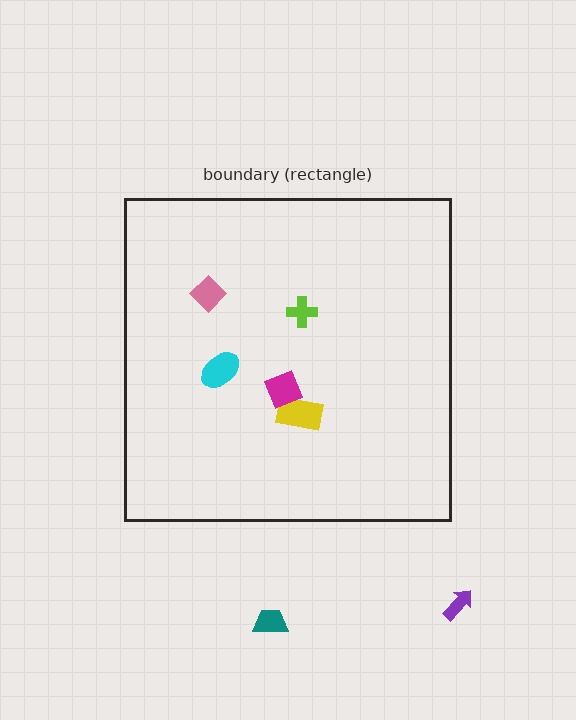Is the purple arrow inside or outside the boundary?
Outside.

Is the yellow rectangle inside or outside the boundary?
Inside.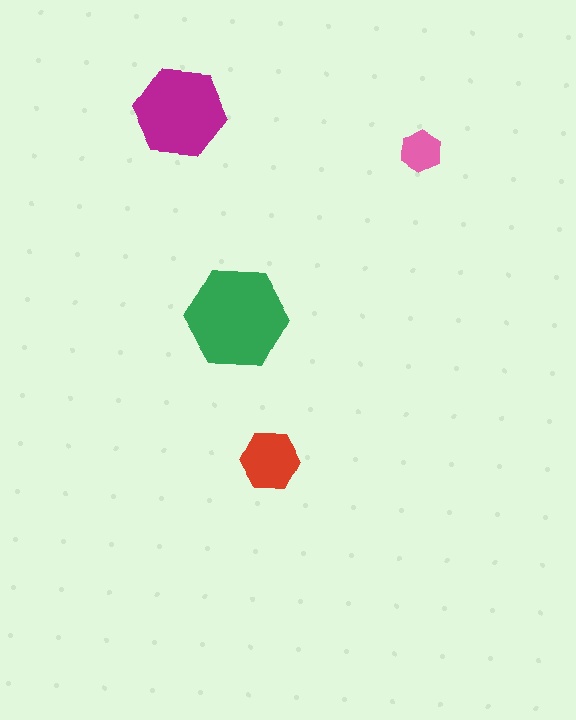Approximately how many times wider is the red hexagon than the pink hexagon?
About 1.5 times wider.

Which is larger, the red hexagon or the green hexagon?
The green one.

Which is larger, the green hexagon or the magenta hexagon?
The green one.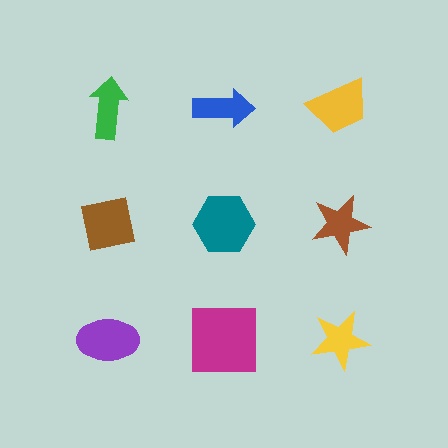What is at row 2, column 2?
A teal hexagon.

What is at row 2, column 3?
A brown star.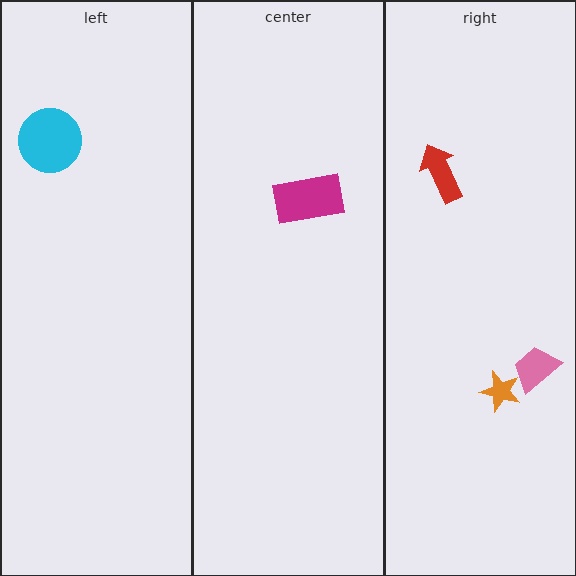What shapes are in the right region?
The orange star, the red arrow, the pink trapezoid.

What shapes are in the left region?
The cyan circle.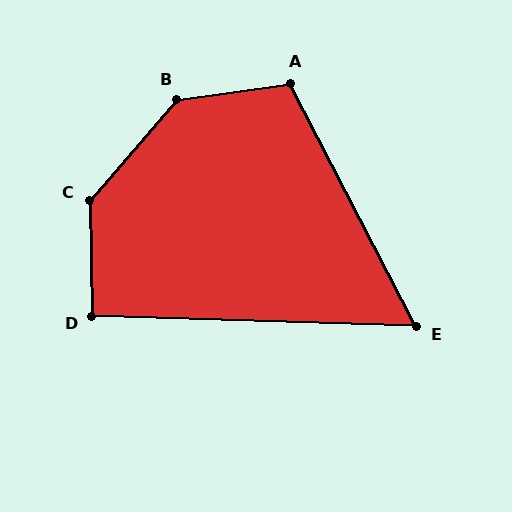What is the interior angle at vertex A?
Approximately 110 degrees (obtuse).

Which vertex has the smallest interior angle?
E, at approximately 61 degrees.